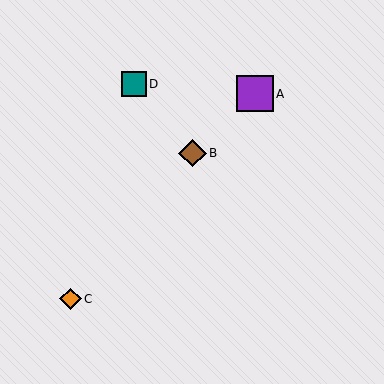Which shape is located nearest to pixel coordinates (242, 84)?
The purple square (labeled A) at (255, 94) is nearest to that location.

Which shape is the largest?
The purple square (labeled A) is the largest.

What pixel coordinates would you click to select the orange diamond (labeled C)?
Click at (71, 299) to select the orange diamond C.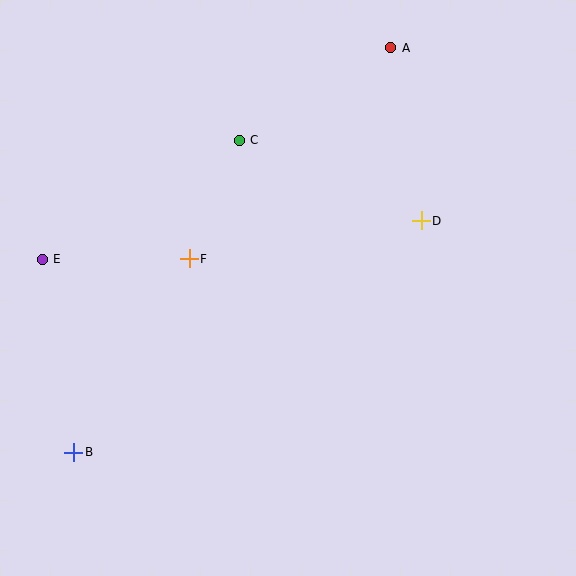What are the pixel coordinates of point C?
Point C is at (239, 140).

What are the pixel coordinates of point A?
Point A is at (391, 48).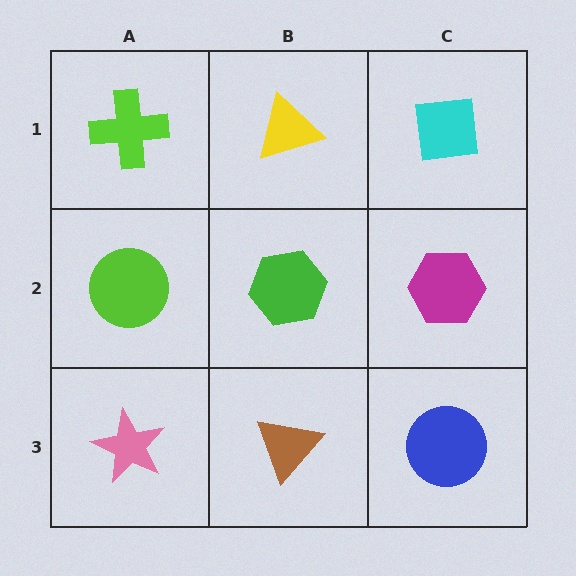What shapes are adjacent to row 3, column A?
A lime circle (row 2, column A), a brown triangle (row 3, column B).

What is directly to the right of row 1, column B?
A cyan square.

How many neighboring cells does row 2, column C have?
3.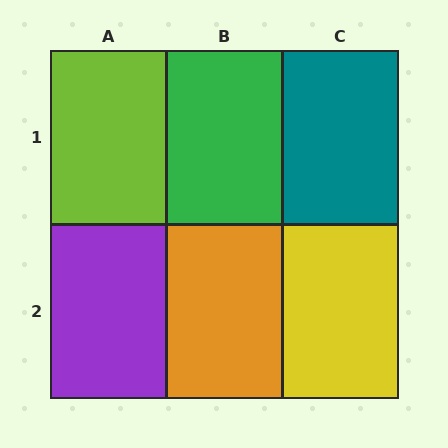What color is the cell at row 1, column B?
Green.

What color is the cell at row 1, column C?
Teal.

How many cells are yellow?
1 cell is yellow.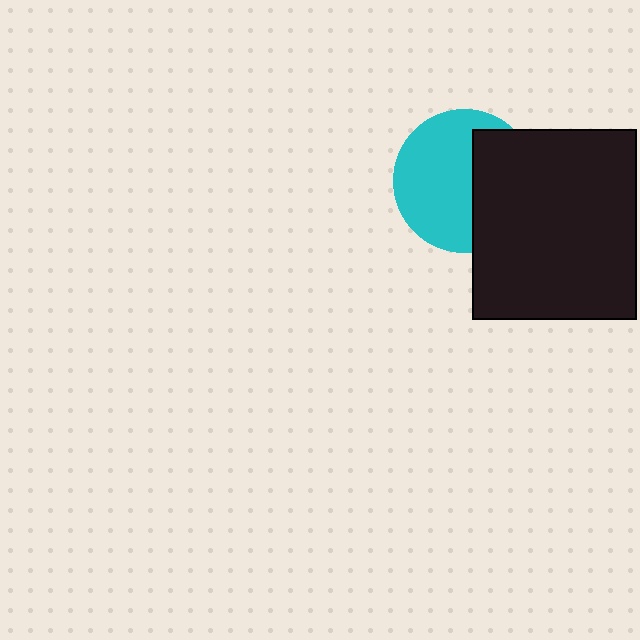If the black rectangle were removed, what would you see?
You would see the complete cyan circle.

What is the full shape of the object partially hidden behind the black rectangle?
The partially hidden object is a cyan circle.